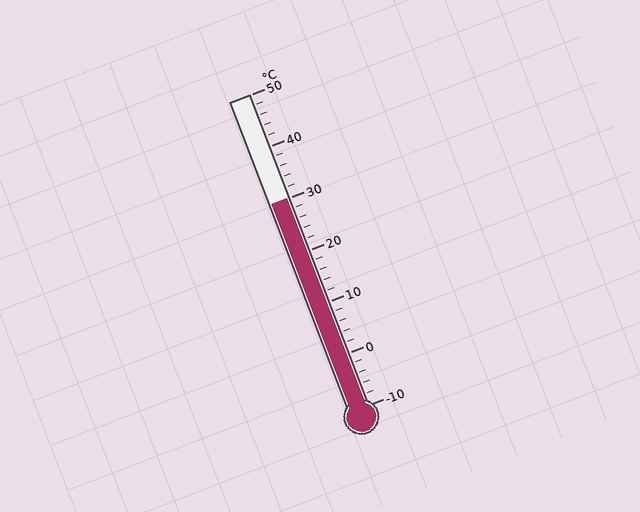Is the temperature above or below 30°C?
The temperature is at 30°C.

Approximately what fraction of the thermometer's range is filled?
The thermometer is filled to approximately 65% of its range.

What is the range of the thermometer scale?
The thermometer scale ranges from -10°C to 50°C.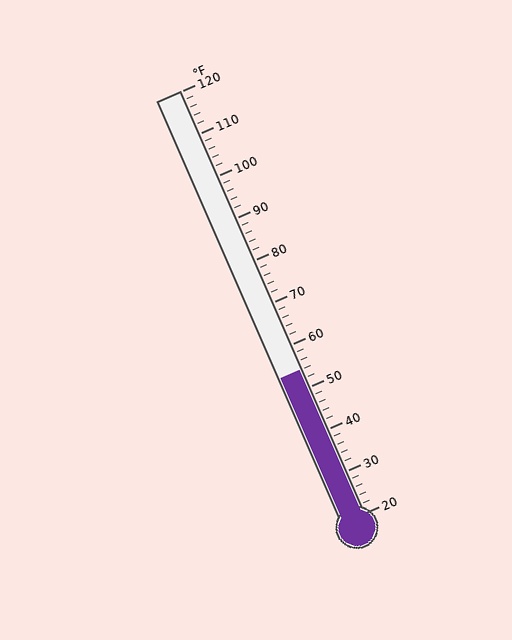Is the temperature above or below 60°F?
The temperature is below 60°F.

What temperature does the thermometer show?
The thermometer shows approximately 54°F.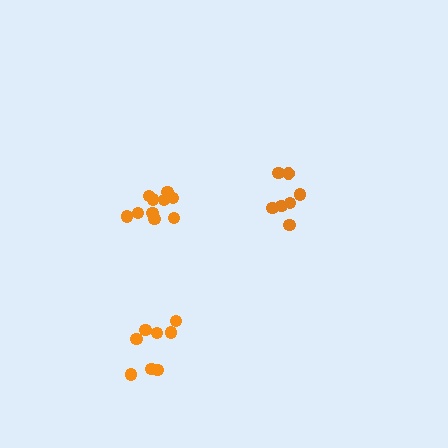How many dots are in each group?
Group 1: 7 dots, Group 2: 11 dots, Group 3: 8 dots (26 total).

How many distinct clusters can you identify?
There are 3 distinct clusters.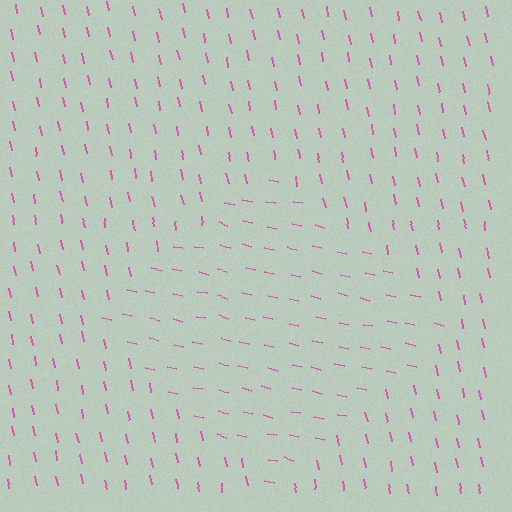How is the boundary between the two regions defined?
The boundary is defined purely by a change in line orientation (approximately 65 degrees difference). All lines are the same color and thickness.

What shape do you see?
I see a diamond.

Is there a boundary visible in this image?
Yes, there is a texture boundary formed by a change in line orientation.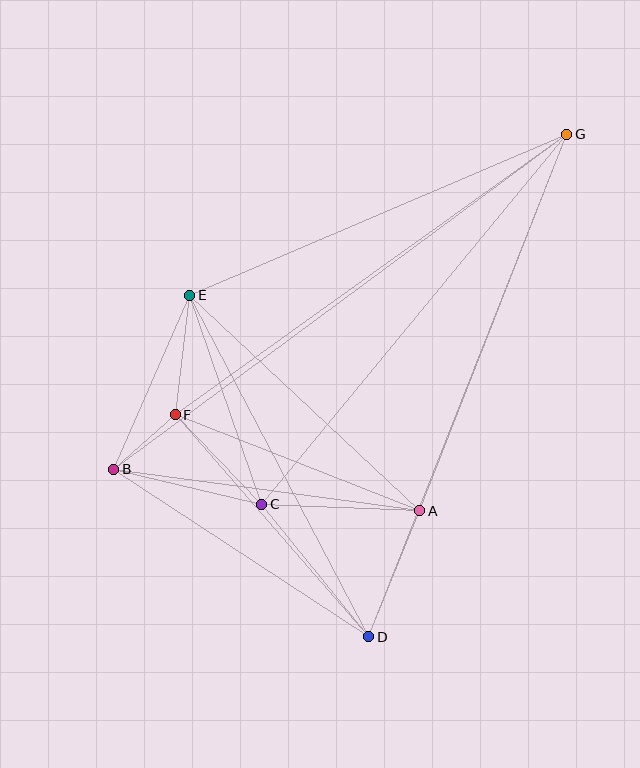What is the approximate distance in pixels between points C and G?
The distance between C and G is approximately 480 pixels.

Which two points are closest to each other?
Points B and F are closest to each other.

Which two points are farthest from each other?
Points B and G are farthest from each other.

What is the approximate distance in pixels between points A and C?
The distance between A and C is approximately 158 pixels.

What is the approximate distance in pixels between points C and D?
The distance between C and D is approximately 170 pixels.